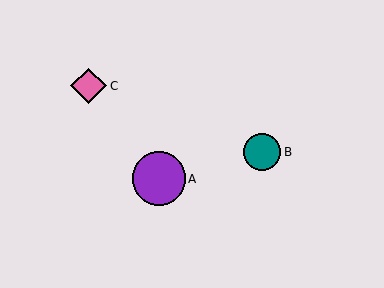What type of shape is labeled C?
Shape C is a pink diamond.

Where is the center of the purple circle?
The center of the purple circle is at (159, 179).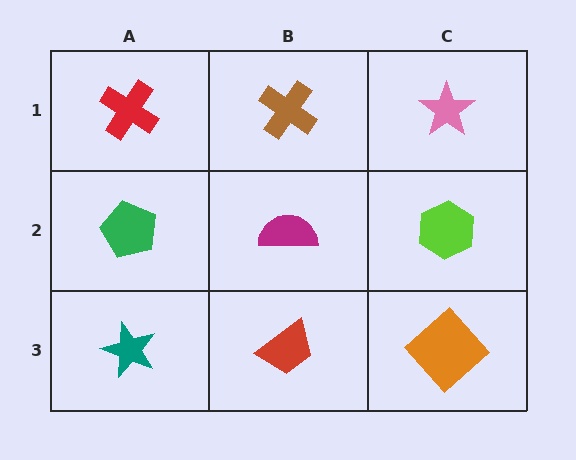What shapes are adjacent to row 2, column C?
A pink star (row 1, column C), an orange diamond (row 3, column C), a magenta semicircle (row 2, column B).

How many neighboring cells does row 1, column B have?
3.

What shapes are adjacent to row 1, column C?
A lime hexagon (row 2, column C), a brown cross (row 1, column B).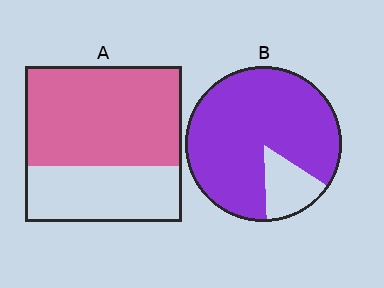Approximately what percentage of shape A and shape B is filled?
A is approximately 65% and B is approximately 85%.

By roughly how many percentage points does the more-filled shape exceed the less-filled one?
By roughly 20 percentage points (B over A).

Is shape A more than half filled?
Yes.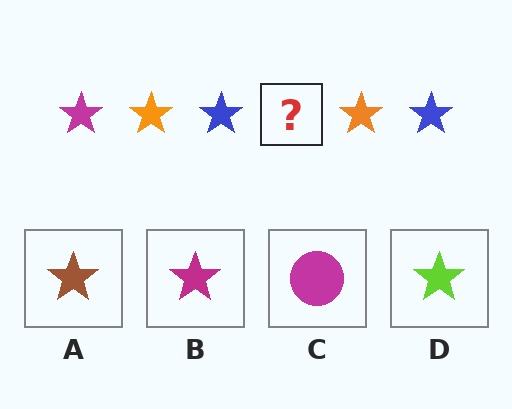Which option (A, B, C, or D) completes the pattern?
B.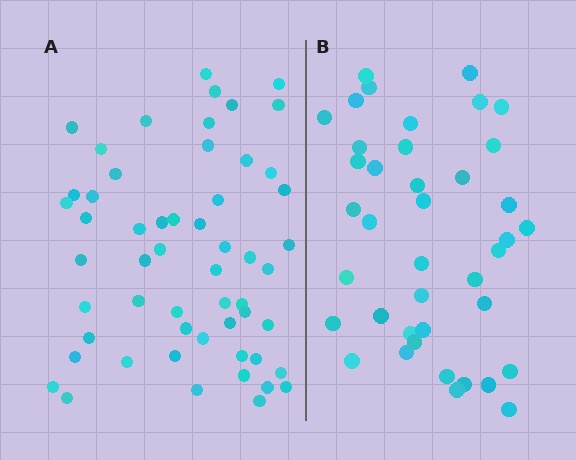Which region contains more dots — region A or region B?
Region A (the left region) has more dots.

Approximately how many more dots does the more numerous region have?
Region A has approximately 15 more dots than region B.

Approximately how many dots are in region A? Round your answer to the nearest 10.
About 60 dots. (The exact count is 55, which rounds to 60.)